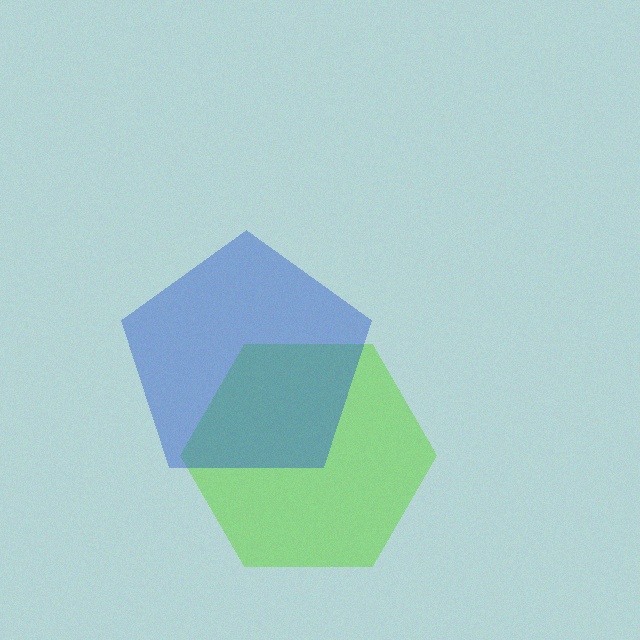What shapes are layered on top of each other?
The layered shapes are: a lime hexagon, a blue pentagon.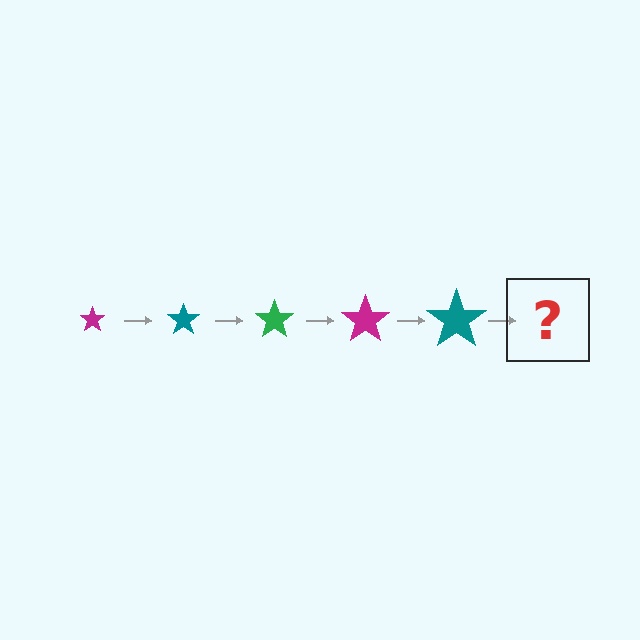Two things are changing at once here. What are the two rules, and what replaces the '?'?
The two rules are that the star grows larger each step and the color cycles through magenta, teal, and green. The '?' should be a green star, larger than the previous one.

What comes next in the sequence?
The next element should be a green star, larger than the previous one.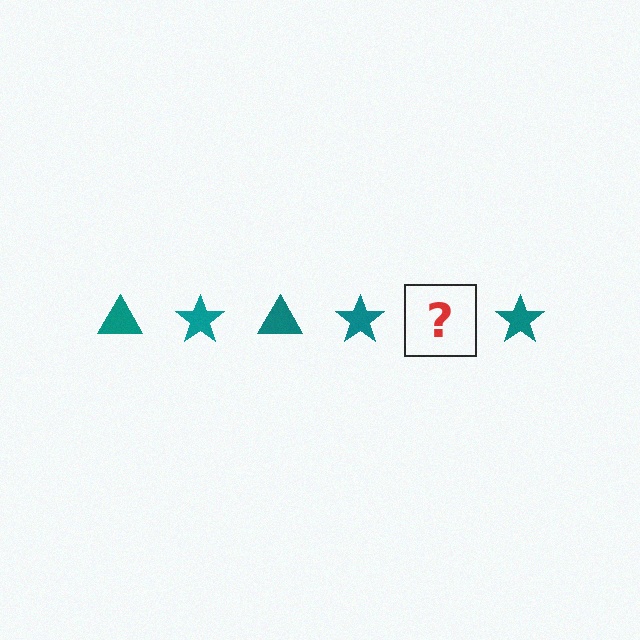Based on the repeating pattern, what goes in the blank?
The blank should be a teal triangle.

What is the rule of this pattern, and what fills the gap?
The rule is that the pattern cycles through triangle, star shapes in teal. The gap should be filled with a teal triangle.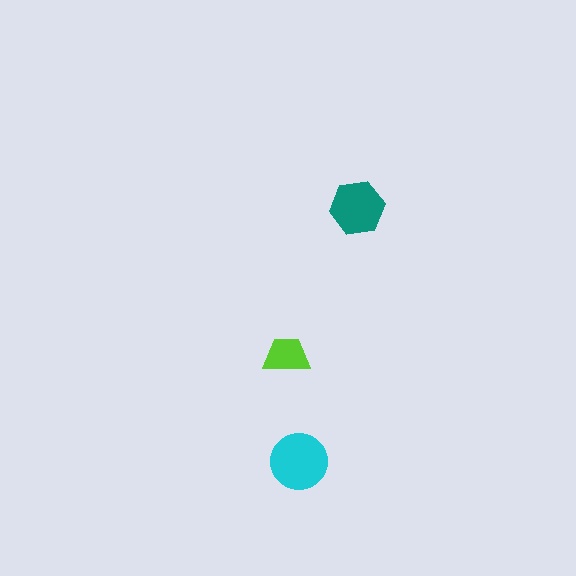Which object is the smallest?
The lime trapezoid.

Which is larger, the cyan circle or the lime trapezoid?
The cyan circle.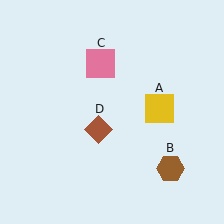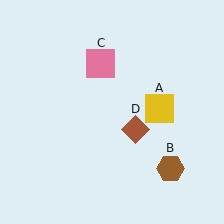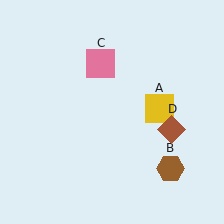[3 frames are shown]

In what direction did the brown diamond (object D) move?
The brown diamond (object D) moved right.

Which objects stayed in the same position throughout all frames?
Yellow square (object A) and brown hexagon (object B) and pink square (object C) remained stationary.